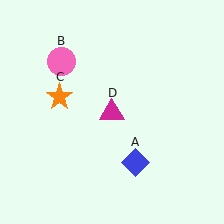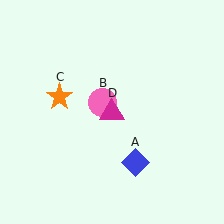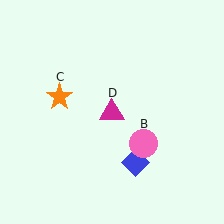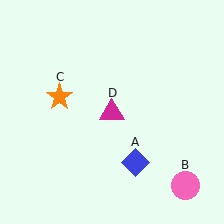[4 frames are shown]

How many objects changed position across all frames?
1 object changed position: pink circle (object B).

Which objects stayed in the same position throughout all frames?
Blue diamond (object A) and orange star (object C) and magenta triangle (object D) remained stationary.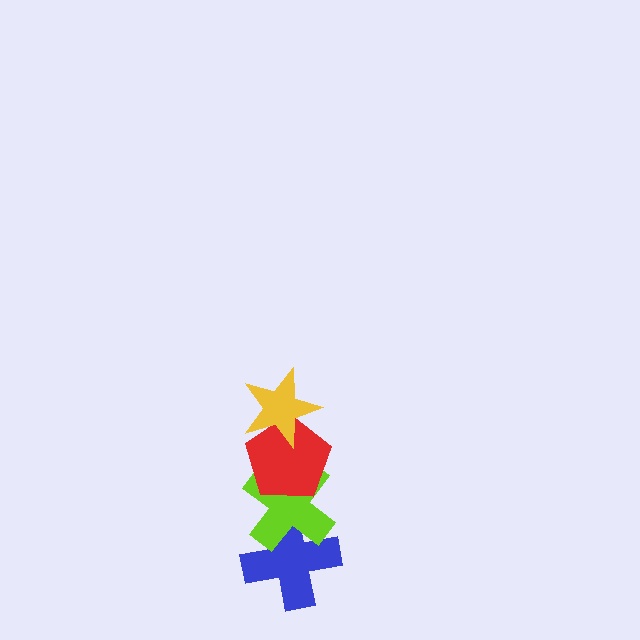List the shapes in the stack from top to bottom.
From top to bottom: the yellow star, the red pentagon, the lime cross, the blue cross.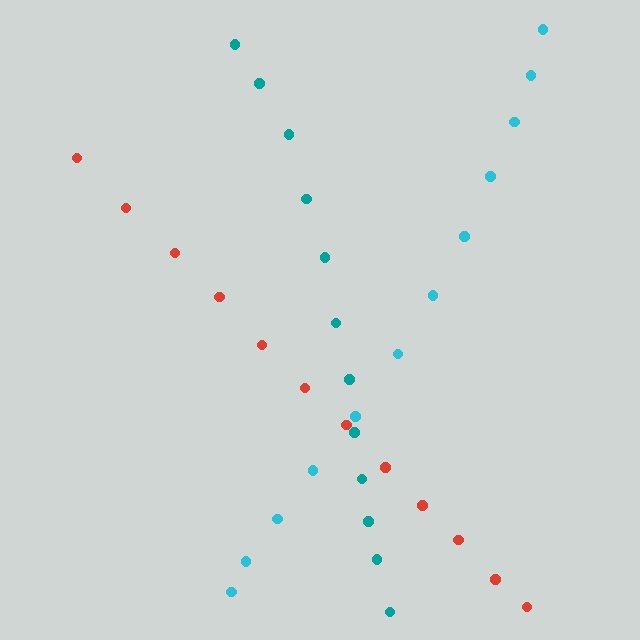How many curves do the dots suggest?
There are 3 distinct paths.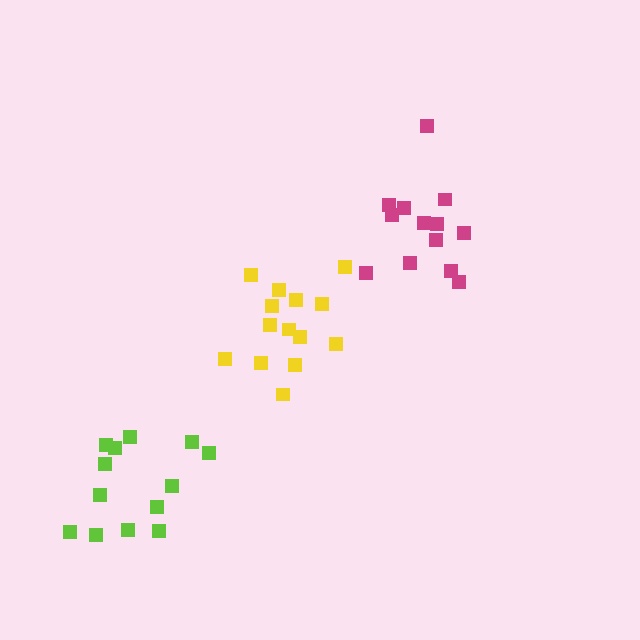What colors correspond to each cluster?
The clusters are colored: lime, magenta, yellow.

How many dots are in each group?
Group 1: 13 dots, Group 2: 13 dots, Group 3: 14 dots (40 total).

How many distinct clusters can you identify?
There are 3 distinct clusters.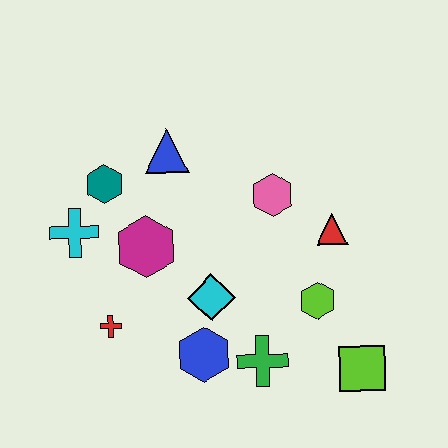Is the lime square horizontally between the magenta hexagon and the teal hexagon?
No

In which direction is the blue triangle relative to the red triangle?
The blue triangle is to the left of the red triangle.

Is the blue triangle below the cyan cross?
No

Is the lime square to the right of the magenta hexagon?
Yes